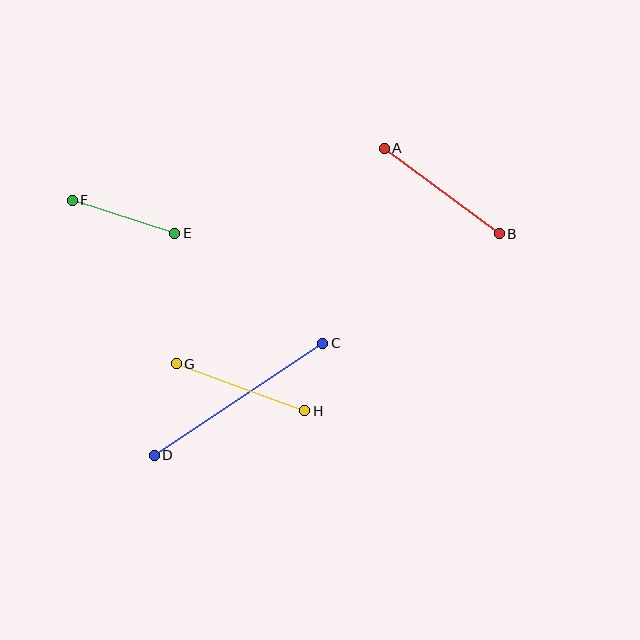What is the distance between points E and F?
The distance is approximately 108 pixels.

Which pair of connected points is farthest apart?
Points C and D are farthest apart.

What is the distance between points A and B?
The distance is approximately 143 pixels.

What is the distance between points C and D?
The distance is approximately 202 pixels.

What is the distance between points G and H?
The distance is approximately 137 pixels.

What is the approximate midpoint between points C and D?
The midpoint is at approximately (238, 399) pixels.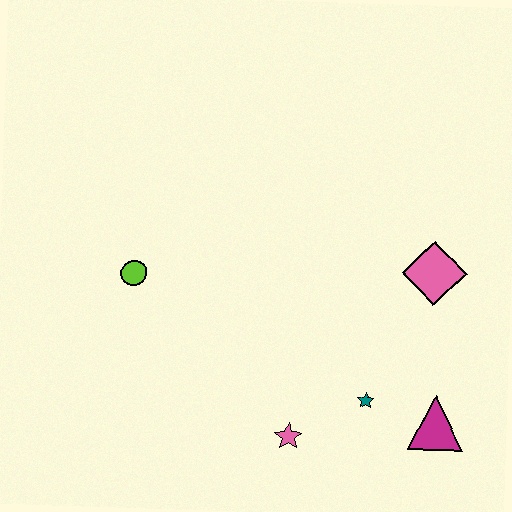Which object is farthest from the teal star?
The lime circle is farthest from the teal star.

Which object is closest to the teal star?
The magenta triangle is closest to the teal star.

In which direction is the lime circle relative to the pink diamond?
The lime circle is to the left of the pink diamond.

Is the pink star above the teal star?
No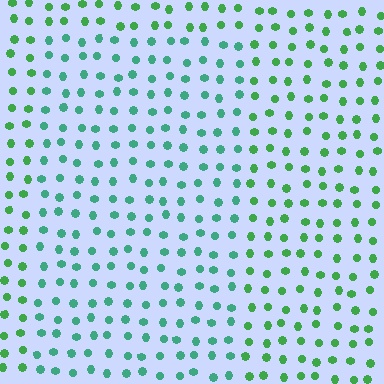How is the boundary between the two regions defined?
The boundary is defined purely by a slight shift in hue (about 33 degrees). Spacing, size, and orientation are identical on both sides.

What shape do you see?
I see a rectangle.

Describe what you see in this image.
The image is filled with small green elements in a uniform arrangement. A rectangle-shaped region is visible where the elements are tinted to a slightly different hue, forming a subtle color boundary.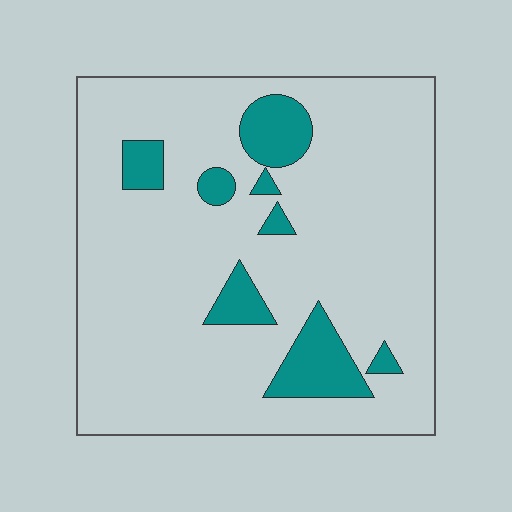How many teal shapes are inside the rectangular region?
8.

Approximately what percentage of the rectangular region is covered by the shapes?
Approximately 15%.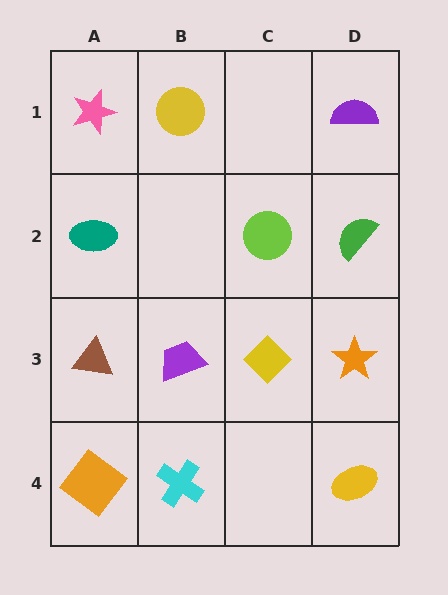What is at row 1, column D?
A purple semicircle.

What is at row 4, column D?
A yellow ellipse.